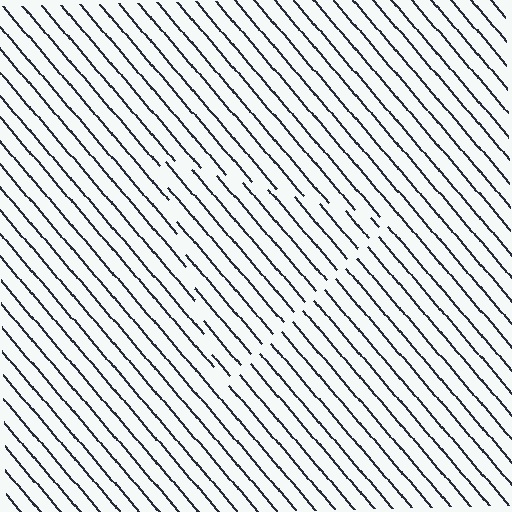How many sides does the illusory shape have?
3 sides — the line-ends trace a triangle.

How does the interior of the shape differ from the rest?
The interior of the shape contains the same grating, shifted by half a period — the contour is defined by the phase discontinuity where line-ends from the inner and outer gratings abut.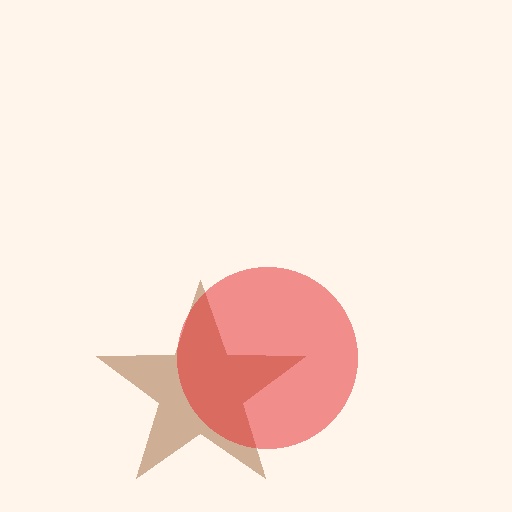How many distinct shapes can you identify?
There are 2 distinct shapes: a brown star, a red circle.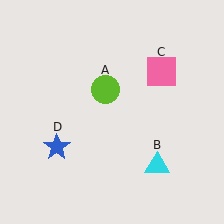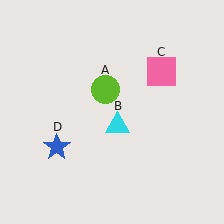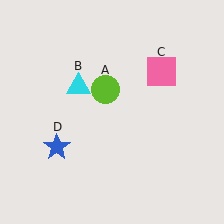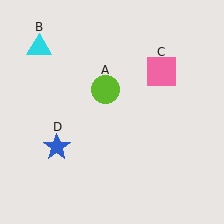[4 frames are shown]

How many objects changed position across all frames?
1 object changed position: cyan triangle (object B).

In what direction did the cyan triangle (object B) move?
The cyan triangle (object B) moved up and to the left.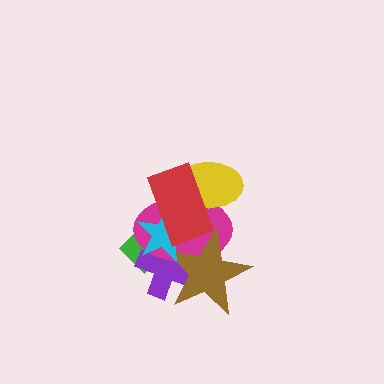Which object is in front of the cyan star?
The red rectangle is in front of the cyan star.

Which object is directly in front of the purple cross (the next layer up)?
The magenta ellipse is directly in front of the purple cross.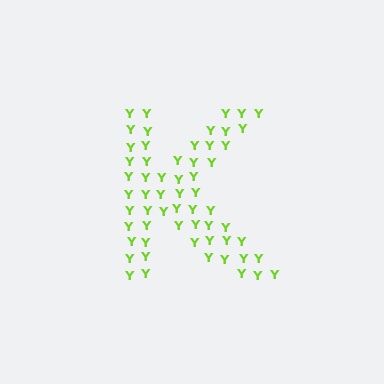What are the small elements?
The small elements are letter Y's.